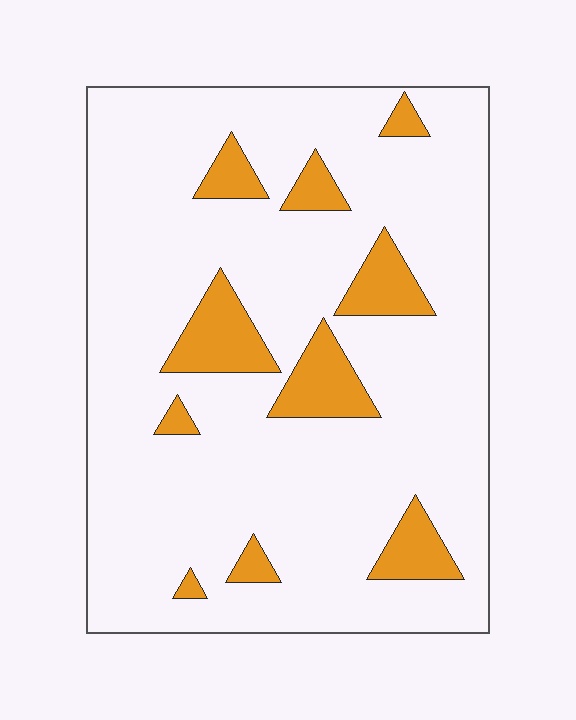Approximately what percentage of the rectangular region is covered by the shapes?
Approximately 15%.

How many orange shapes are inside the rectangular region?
10.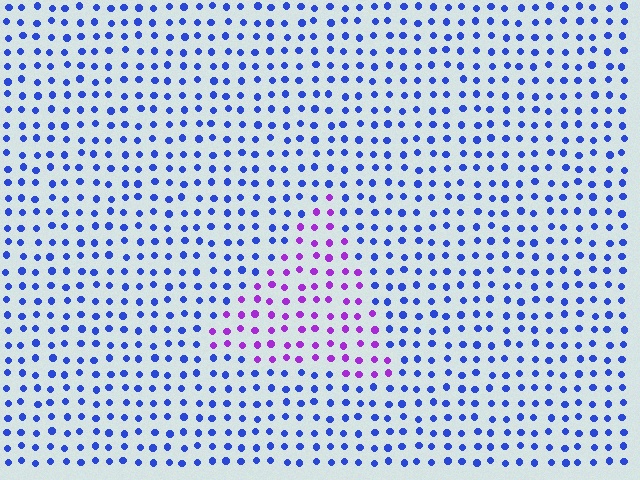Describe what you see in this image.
The image is filled with small blue elements in a uniform arrangement. A triangle-shaped region is visible where the elements are tinted to a slightly different hue, forming a subtle color boundary.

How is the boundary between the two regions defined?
The boundary is defined purely by a slight shift in hue (about 55 degrees). Spacing, size, and orientation are identical on both sides.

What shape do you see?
I see a triangle.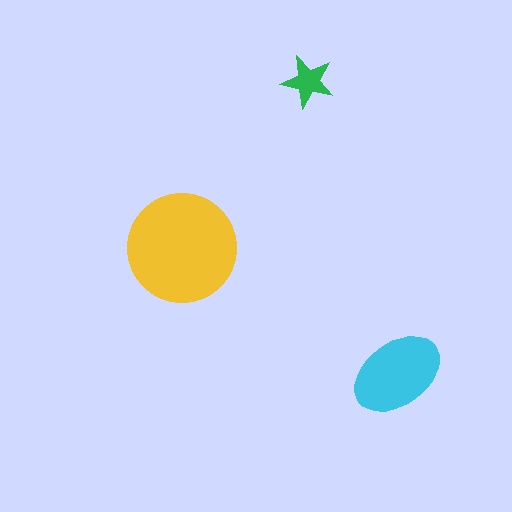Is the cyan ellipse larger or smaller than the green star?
Larger.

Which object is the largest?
The yellow circle.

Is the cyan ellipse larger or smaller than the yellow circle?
Smaller.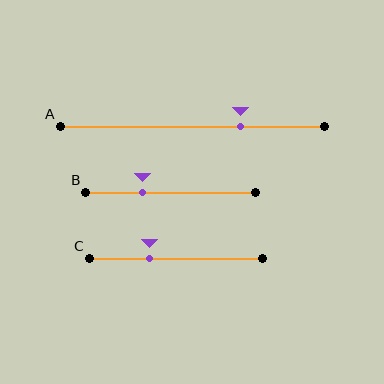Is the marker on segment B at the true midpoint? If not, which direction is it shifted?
No, the marker on segment B is shifted to the left by about 17% of the segment length.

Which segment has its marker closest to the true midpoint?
Segment C has its marker closest to the true midpoint.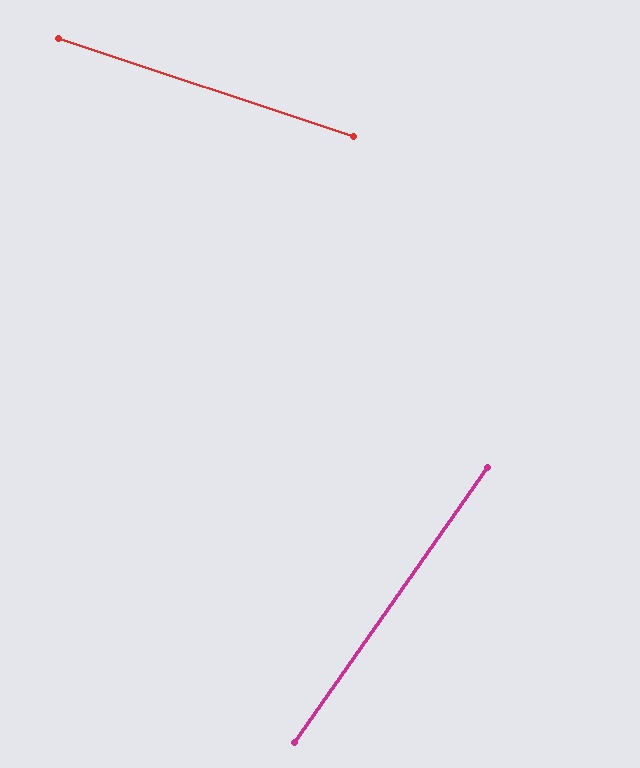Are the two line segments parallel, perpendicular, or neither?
Neither parallel nor perpendicular — they differ by about 73°.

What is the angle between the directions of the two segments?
Approximately 73 degrees.